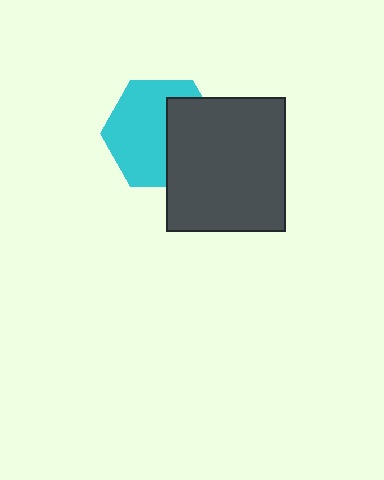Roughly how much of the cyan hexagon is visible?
About half of it is visible (roughly 60%).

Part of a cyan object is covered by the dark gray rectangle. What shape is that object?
It is a hexagon.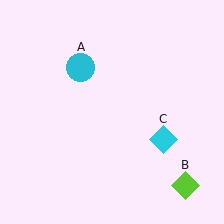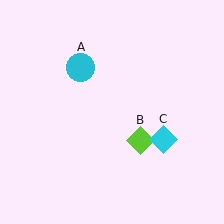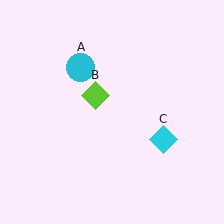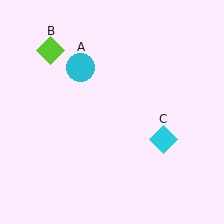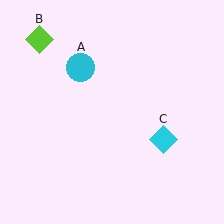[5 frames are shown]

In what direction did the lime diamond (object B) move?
The lime diamond (object B) moved up and to the left.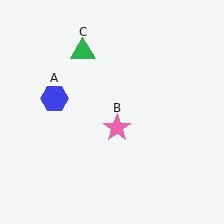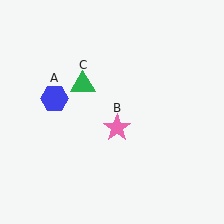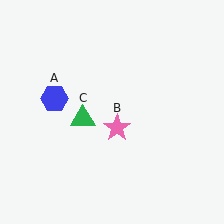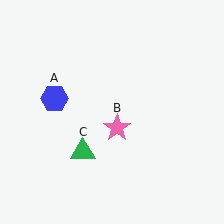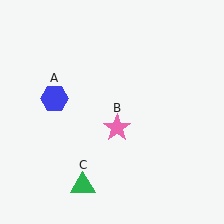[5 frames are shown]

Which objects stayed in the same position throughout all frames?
Blue hexagon (object A) and pink star (object B) remained stationary.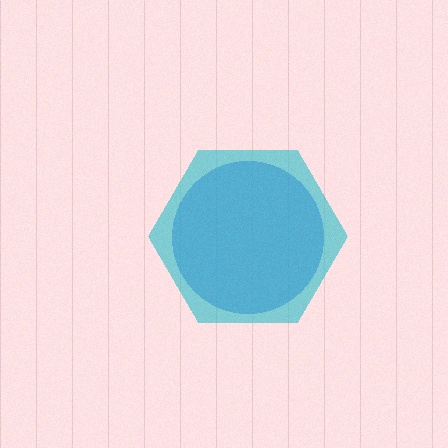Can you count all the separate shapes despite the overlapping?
Yes, there are 2 separate shapes.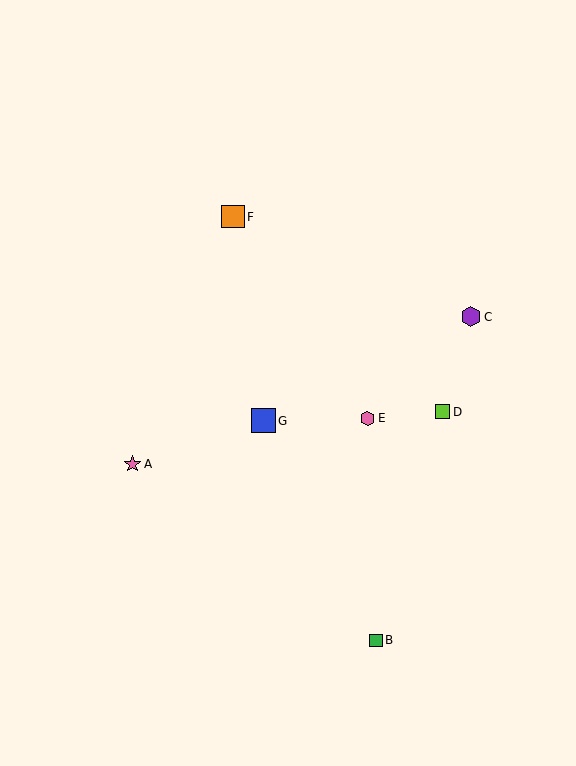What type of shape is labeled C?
Shape C is a purple hexagon.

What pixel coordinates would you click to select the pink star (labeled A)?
Click at (132, 464) to select the pink star A.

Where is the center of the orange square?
The center of the orange square is at (233, 217).